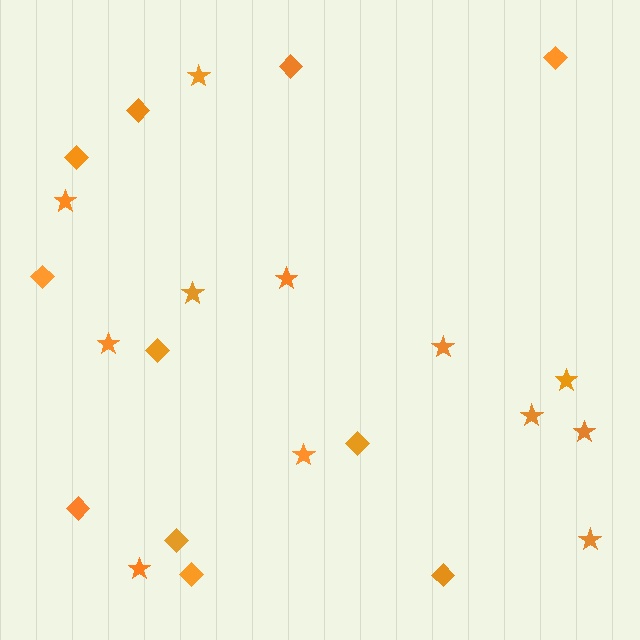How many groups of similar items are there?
There are 2 groups: one group of diamonds (11) and one group of stars (12).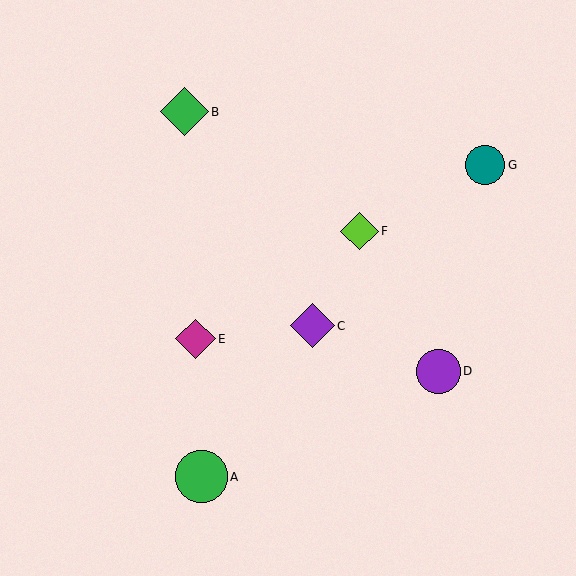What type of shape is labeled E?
Shape E is a magenta diamond.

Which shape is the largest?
The green circle (labeled A) is the largest.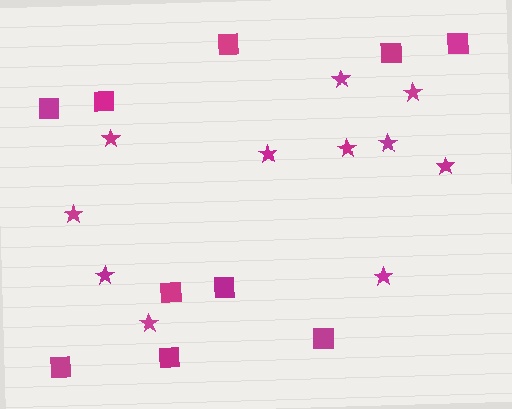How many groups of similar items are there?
There are 2 groups: one group of squares (10) and one group of stars (11).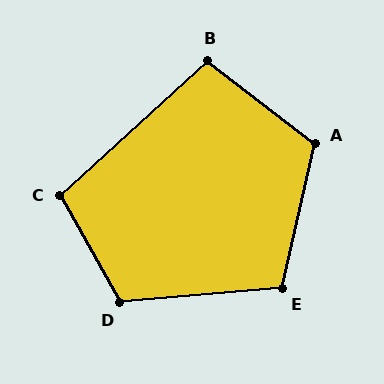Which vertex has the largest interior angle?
A, at approximately 115 degrees.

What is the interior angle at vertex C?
Approximately 103 degrees (obtuse).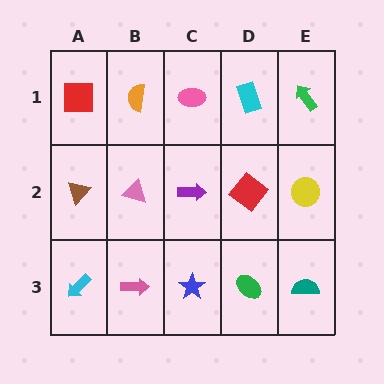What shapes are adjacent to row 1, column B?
A pink triangle (row 2, column B), a red square (row 1, column A), a pink ellipse (row 1, column C).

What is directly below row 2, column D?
A green ellipse.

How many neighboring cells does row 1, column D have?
3.